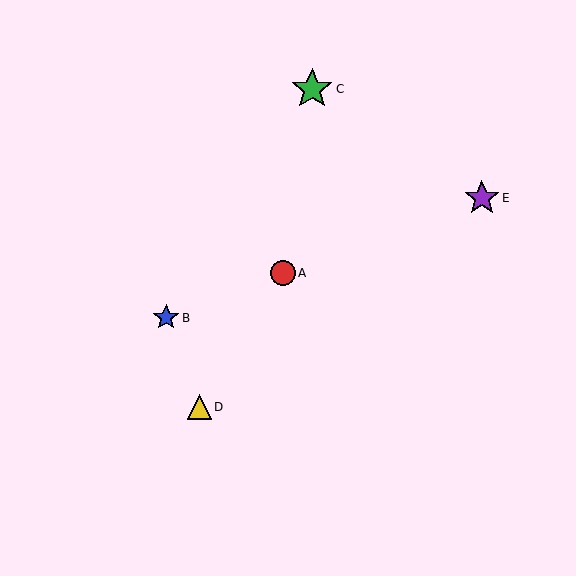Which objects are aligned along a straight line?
Objects A, B, E are aligned along a straight line.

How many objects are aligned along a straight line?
3 objects (A, B, E) are aligned along a straight line.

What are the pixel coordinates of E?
Object E is at (482, 198).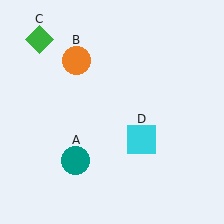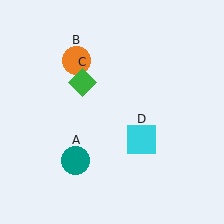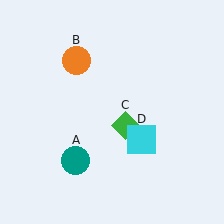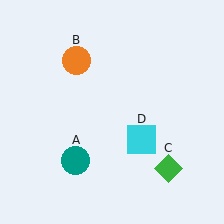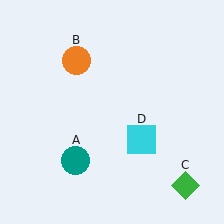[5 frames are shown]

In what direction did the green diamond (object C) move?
The green diamond (object C) moved down and to the right.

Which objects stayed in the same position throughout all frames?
Teal circle (object A) and orange circle (object B) and cyan square (object D) remained stationary.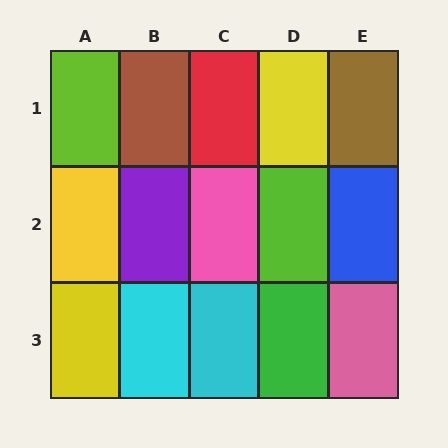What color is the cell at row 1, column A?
Lime.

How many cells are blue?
1 cell is blue.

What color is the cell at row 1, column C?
Red.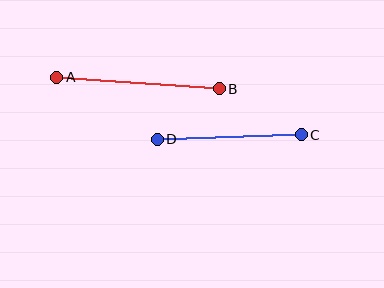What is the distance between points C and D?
The distance is approximately 144 pixels.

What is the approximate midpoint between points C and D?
The midpoint is at approximately (229, 137) pixels.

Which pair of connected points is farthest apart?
Points A and B are farthest apart.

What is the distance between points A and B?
The distance is approximately 163 pixels.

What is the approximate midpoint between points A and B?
The midpoint is at approximately (138, 83) pixels.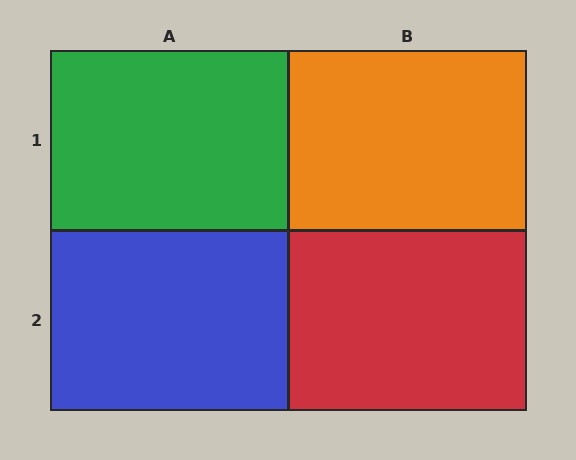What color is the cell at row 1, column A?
Green.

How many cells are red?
1 cell is red.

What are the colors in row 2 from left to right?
Blue, red.